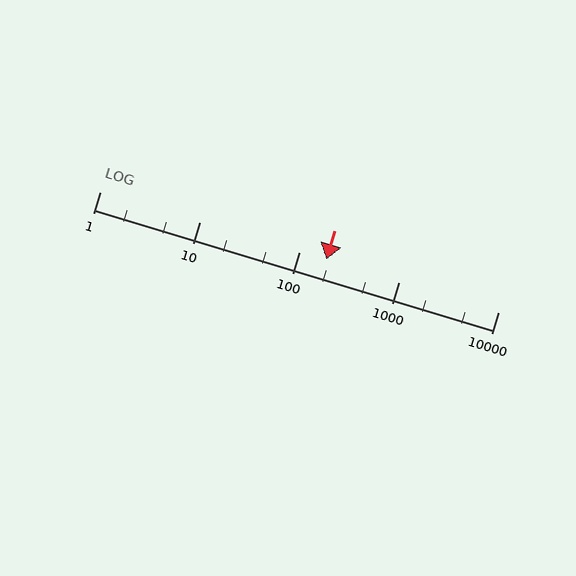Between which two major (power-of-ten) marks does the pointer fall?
The pointer is between 100 and 1000.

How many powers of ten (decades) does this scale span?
The scale spans 4 decades, from 1 to 10000.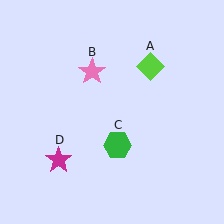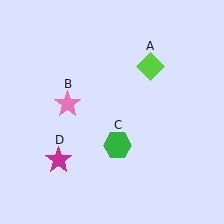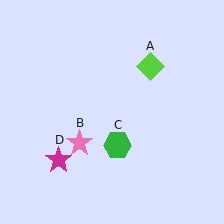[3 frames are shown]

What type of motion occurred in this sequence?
The pink star (object B) rotated counterclockwise around the center of the scene.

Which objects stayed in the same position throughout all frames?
Lime diamond (object A) and green hexagon (object C) and magenta star (object D) remained stationary.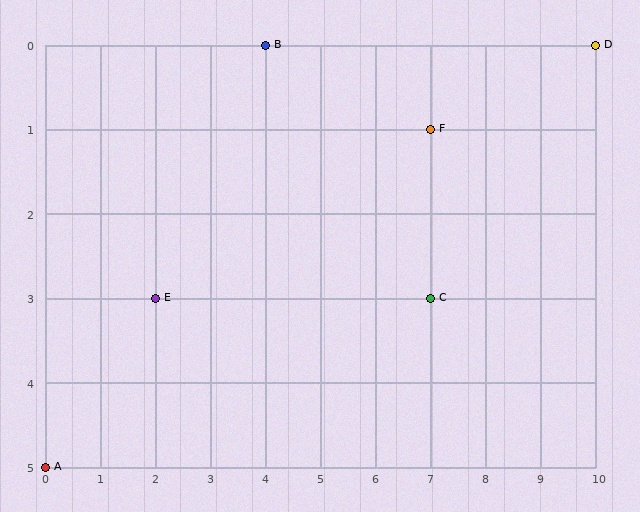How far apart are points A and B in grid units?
Points A and B are 4 columns and 5 rows apart (about 6.4 grid units diagonally).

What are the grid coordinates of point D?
Point D is at grid coordinates (10, 0).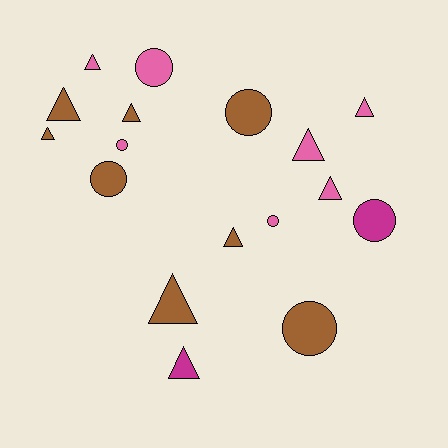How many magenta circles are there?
There is 1 magenta circle.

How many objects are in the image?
There are 17 objects.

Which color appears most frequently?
Brown, with 8 objects.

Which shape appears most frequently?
Triangle, with 10 objects.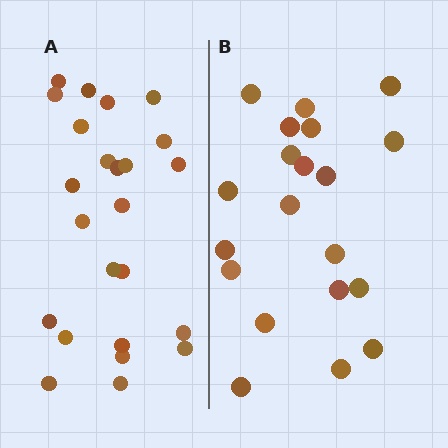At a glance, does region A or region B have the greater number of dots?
Region A (the left region) has more dots.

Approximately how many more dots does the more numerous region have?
Region A has about 4 more dots than region B.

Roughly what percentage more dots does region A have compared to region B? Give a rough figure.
About 20% more.